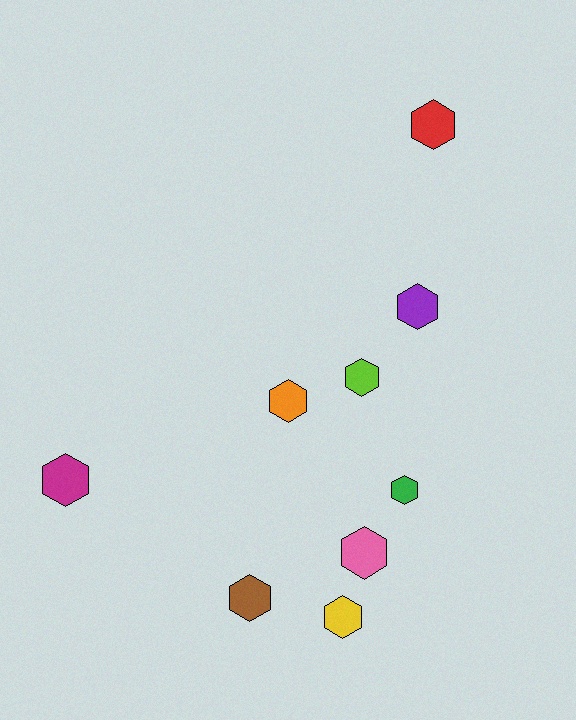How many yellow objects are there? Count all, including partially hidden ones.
There is 1 yellow object.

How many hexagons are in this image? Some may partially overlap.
There are 9 hexagons.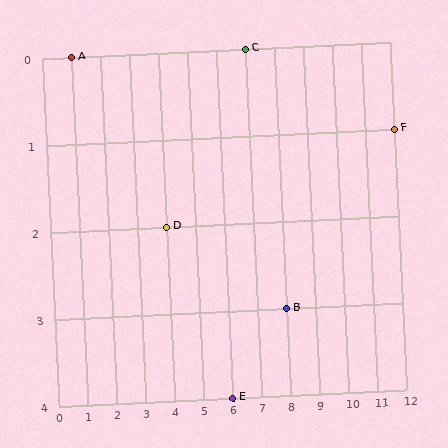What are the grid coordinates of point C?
Point C is at grid coordinates (7, 0).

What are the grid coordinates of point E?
Point E is at grid coordinates (6, 4).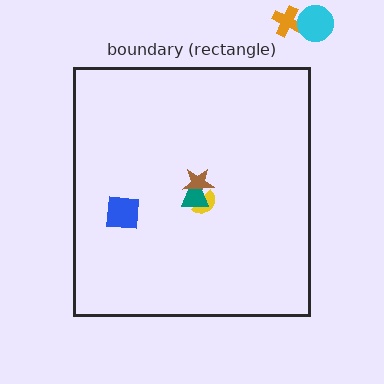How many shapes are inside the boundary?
4 inside, 2 outside.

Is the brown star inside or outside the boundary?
Inside.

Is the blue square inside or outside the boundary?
Inside.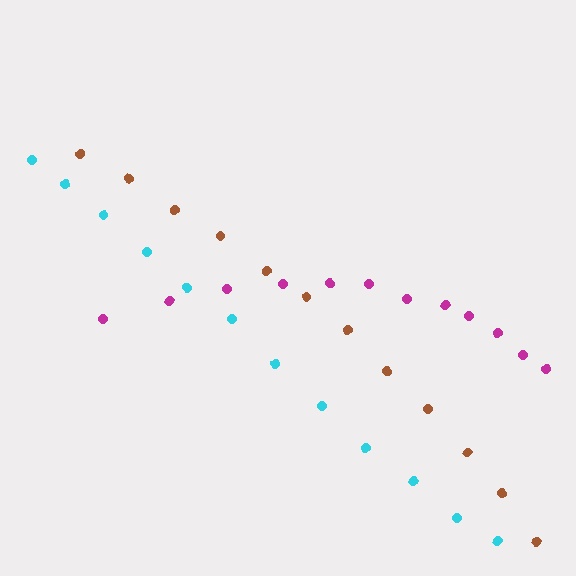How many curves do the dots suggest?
There are 3 distinct paths.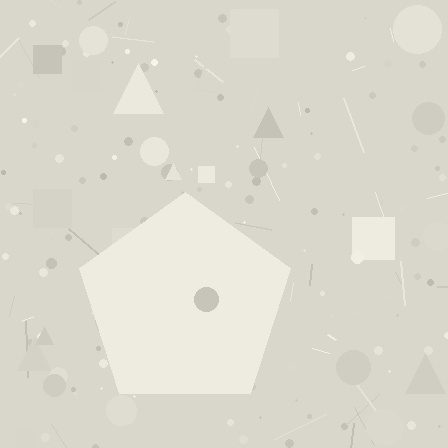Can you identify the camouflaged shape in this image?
The camouflaged shape is a pentagon.